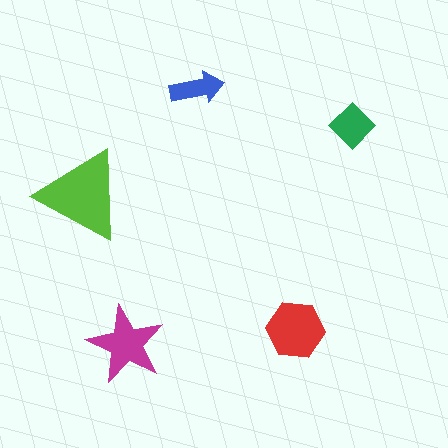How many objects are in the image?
There are 5 objects in the image.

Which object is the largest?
The lime triangle.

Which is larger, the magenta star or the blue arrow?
The magenta star.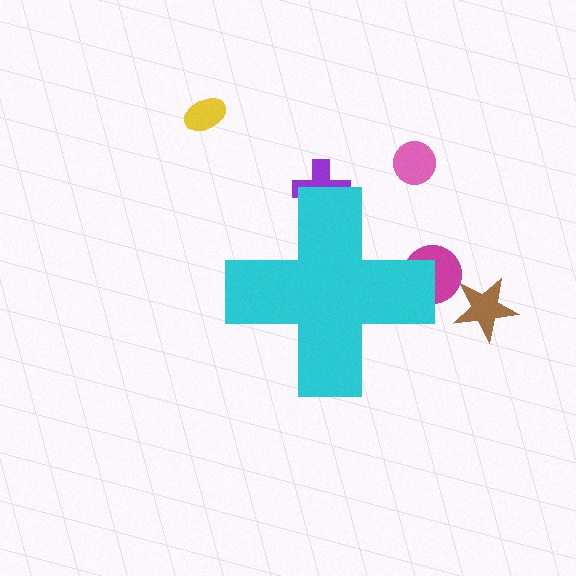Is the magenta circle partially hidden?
Yes, the magenta circle is partially hidden behind the cyan cross.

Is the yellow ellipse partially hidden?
No, the yellow ellipse is fully visible.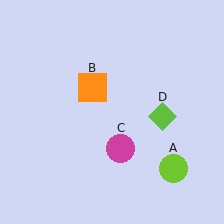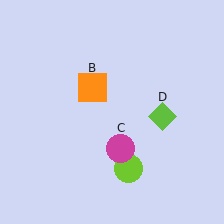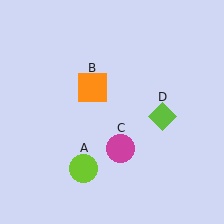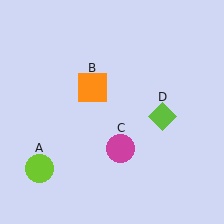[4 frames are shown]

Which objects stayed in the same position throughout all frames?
Orange square (object B) and magenta circle (object C) and lime diamond (object D) remained stationary.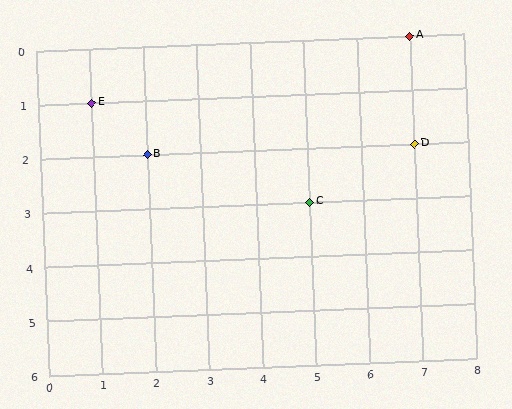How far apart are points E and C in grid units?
Points E and C are 4 columns and 2 rows apart (about 4.5 grid units diagonally).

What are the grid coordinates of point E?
Point E is at grid coordinates (1, 1).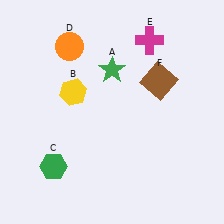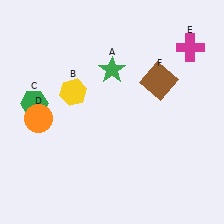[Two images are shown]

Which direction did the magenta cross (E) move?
The magenta cross (E) moved right.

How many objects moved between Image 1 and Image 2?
3 objects moved between the two images.